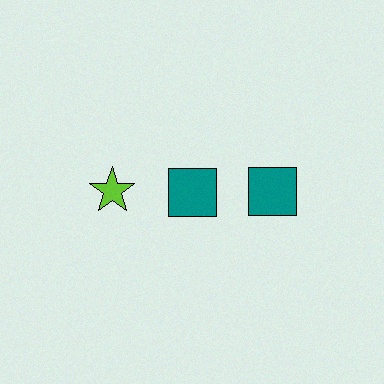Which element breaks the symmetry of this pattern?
The lime star in the top row, leftmost column breaks the symmetry. All other shapes are teal squares.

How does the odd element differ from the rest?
It differs in both color (lime instead of teal) and shape (star instead of square).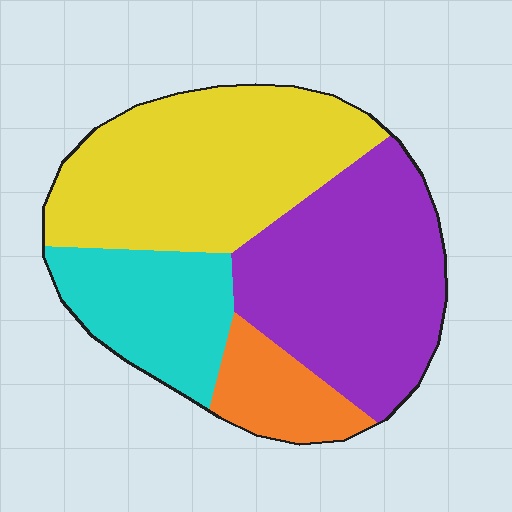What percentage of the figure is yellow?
Yellow covers roughly 35% of the figure.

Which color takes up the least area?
Orange, at roughly 10%.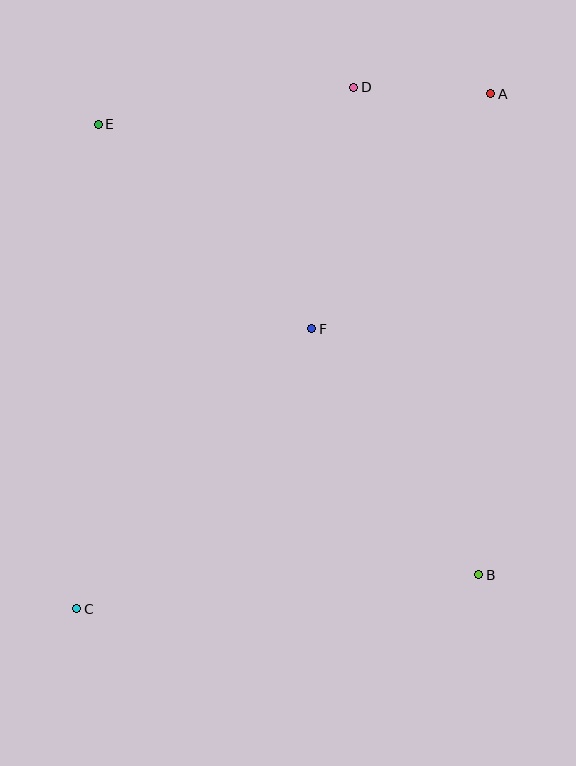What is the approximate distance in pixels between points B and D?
The distance between B and D is approximately 504 pixels.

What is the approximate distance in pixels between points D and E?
The distance between D and E is approximately 258 pixels.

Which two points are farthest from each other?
Points A and C are farthest from each other.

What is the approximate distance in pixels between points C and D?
The distance between C and D is approximately 591 pixels.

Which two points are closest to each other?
Points A and D are closest to each other.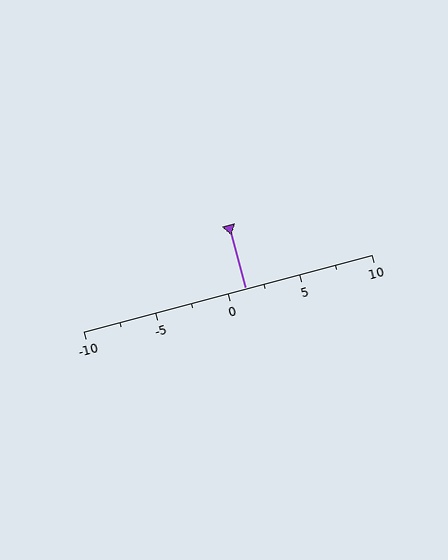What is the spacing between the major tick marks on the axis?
The major ticks are spaced 5 apart.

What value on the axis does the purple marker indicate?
The marker indicates approximately 1.2.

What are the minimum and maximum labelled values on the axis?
The axis runs from -10 to 10.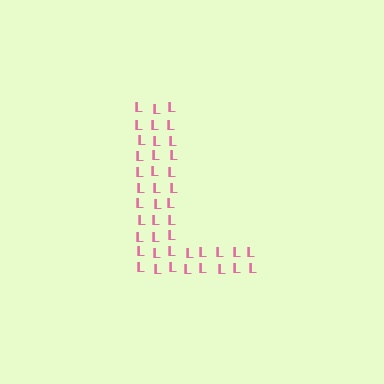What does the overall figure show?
The overall figure shows the letter L.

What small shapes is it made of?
It is made of small letter L's.